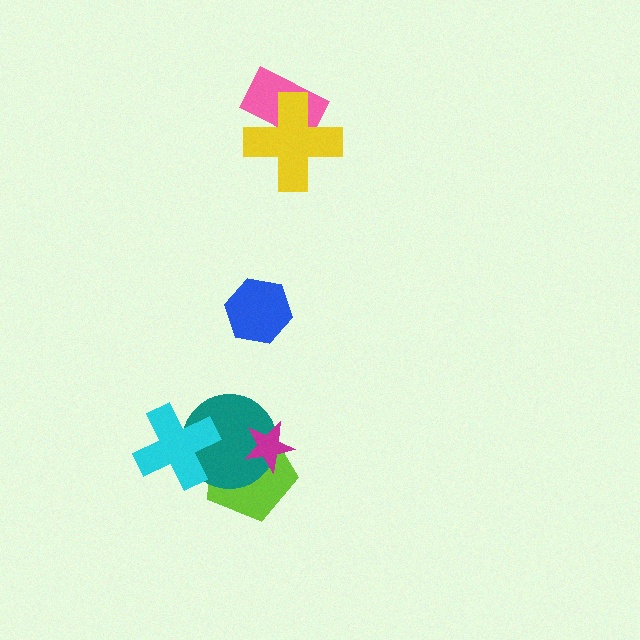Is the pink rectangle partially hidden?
Yes, it is partially covered by another shape.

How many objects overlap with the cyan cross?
2 objects overlap with the cyan cross.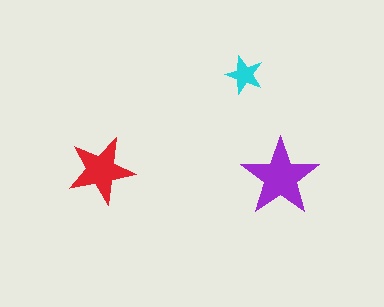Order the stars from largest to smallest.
the purple one, the red one, the cyan one.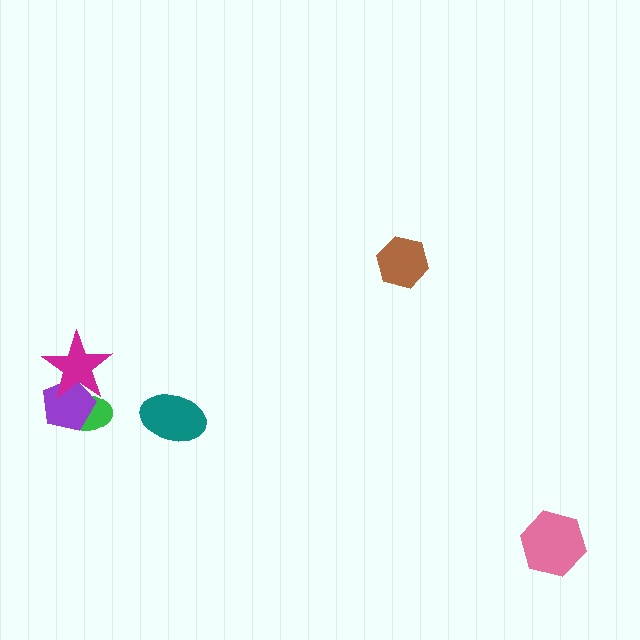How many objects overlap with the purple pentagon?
2 objects overlap with the purple pentagon.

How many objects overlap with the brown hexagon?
0 objects overlap with the brown hexagon.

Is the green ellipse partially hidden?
Yes, it is partially covered by another shape.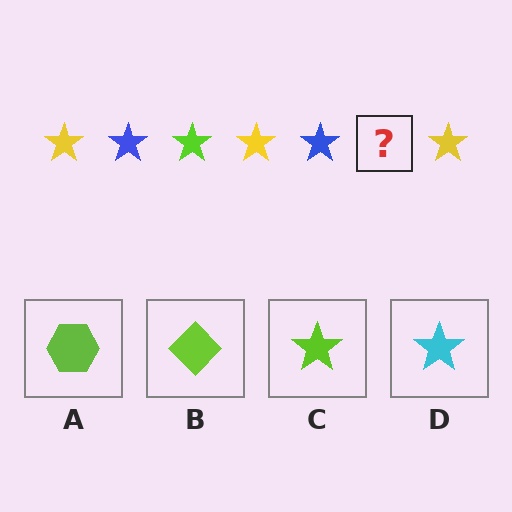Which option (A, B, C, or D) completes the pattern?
C.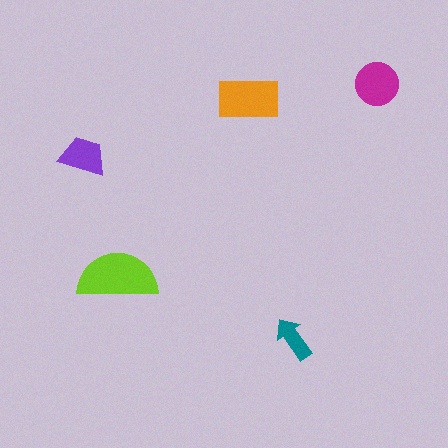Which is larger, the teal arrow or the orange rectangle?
The orange rectangle.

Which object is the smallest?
The teal arrow.